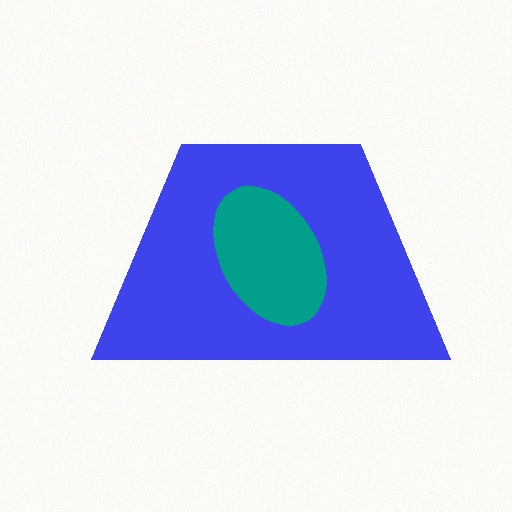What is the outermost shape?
The blue trapezoid.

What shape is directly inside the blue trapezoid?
The teal ellipse.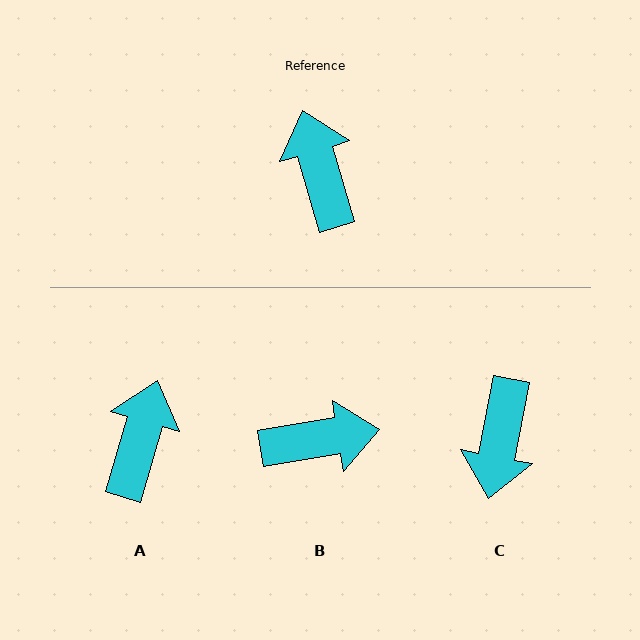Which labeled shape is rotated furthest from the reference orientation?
C, about 152 degrees away.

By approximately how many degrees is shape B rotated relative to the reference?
Approximately 97 degrees clockwise.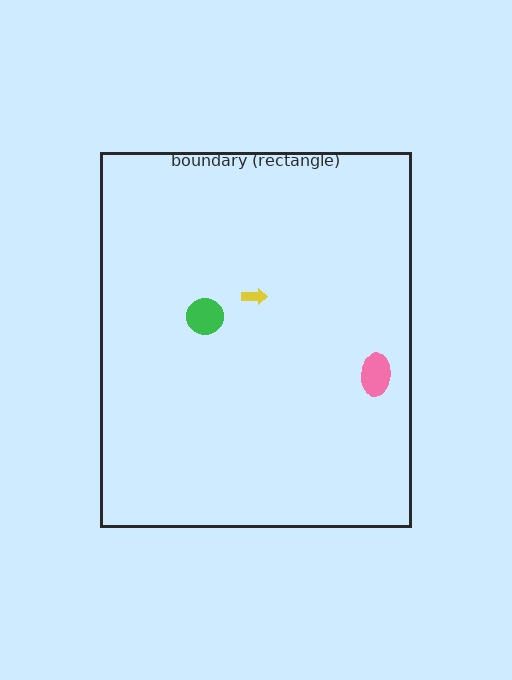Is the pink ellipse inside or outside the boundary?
Inside.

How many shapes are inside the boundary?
3 inside, 0 outside.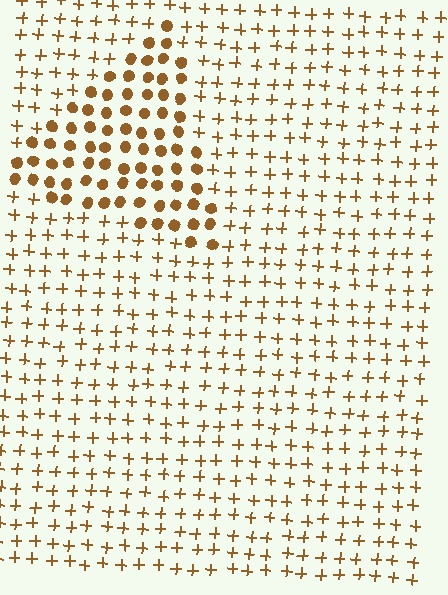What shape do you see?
I see a triangle.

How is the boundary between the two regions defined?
The boundary is defined by a change in element shape: circles inside vs. plus signs outside. All elements share the same color and spacing.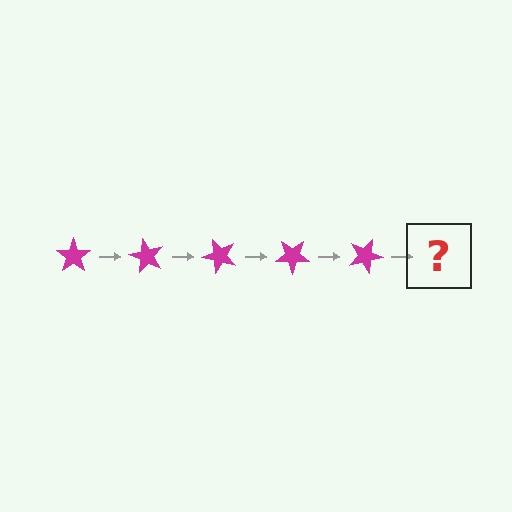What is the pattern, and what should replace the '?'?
The pattern is that the star rotates 60 degrees each step. The '?' should be a magenta star rotated 300 degrees.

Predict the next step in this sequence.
The next step is a magenta star rotated 300 degrees.